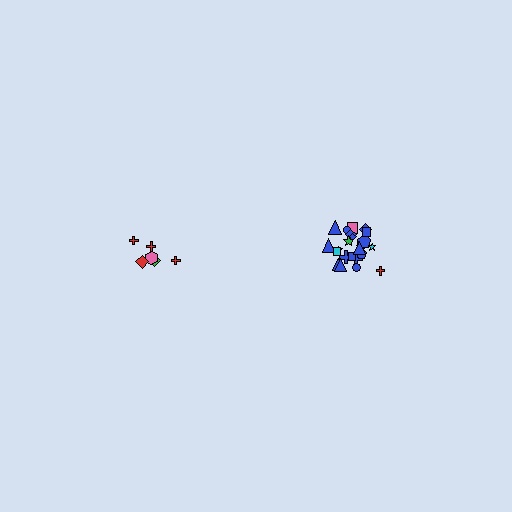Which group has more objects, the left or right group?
The right group.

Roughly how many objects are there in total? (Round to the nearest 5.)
Roughly 30 objects in total.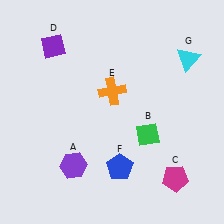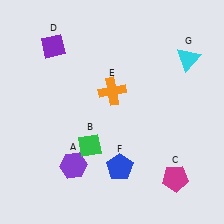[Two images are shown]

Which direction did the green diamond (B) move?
The green diamond (B) moved left.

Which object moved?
The green diamond (B) moved left.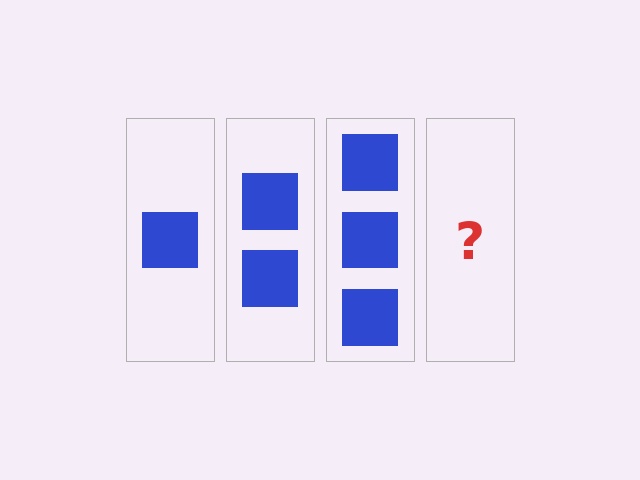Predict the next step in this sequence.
The next step is 4 squares.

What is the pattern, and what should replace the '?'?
The pattern is that each step adds one more square. The '?' should be 4 squares.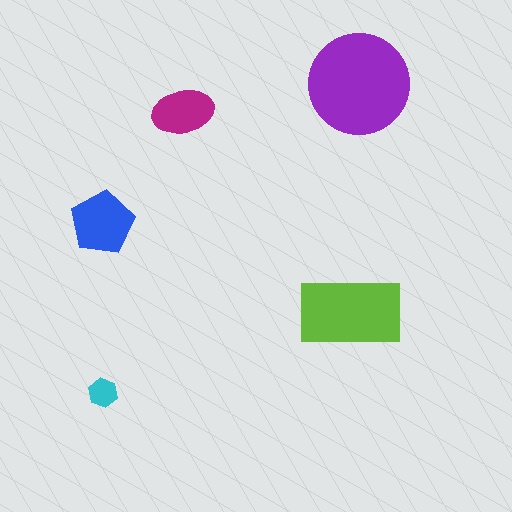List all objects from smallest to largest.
The cyan hexagon, the magenta ellipse, the blue pentagon, the lime rectangle, the purple circle.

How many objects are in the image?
There are 5 objects in the image.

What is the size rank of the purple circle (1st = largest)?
1st.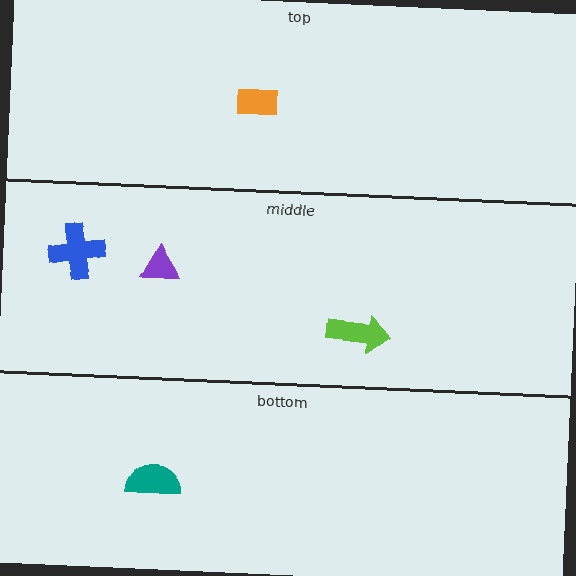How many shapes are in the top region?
1.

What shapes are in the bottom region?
The teal semicircle.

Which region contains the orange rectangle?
The top region.